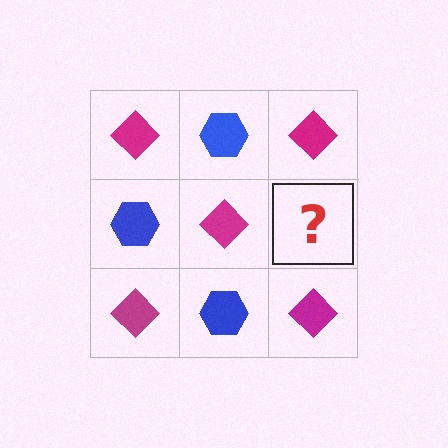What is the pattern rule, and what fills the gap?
The rule is that it alternates magenta diamond and blue hexagon in a checkerboard pattern. The gap should be filled with a blue hexagon.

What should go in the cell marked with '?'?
The missing cell should contain a blue hexagon.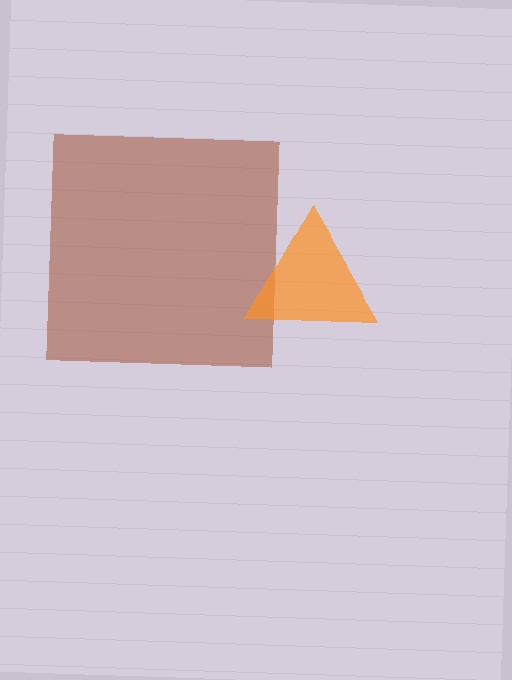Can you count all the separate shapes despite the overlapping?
Yes, there are 2 separate shapes.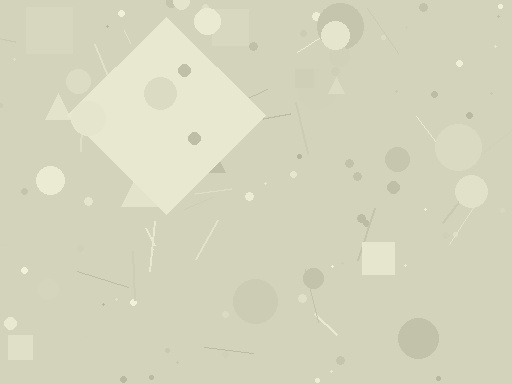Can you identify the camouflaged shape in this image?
The camouflaged shape is a diamond.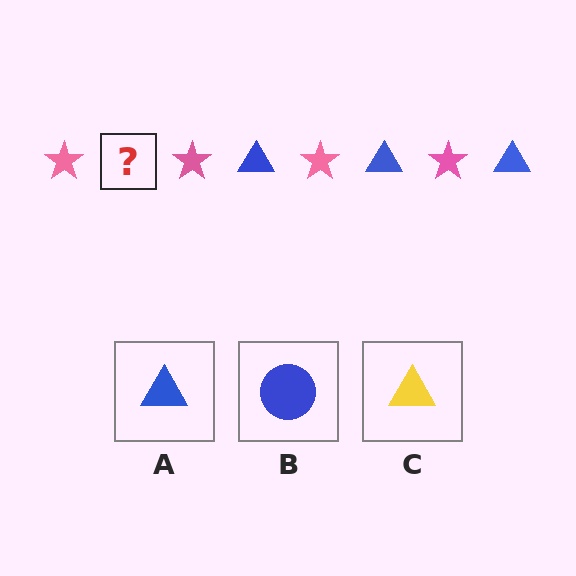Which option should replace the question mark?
Option A.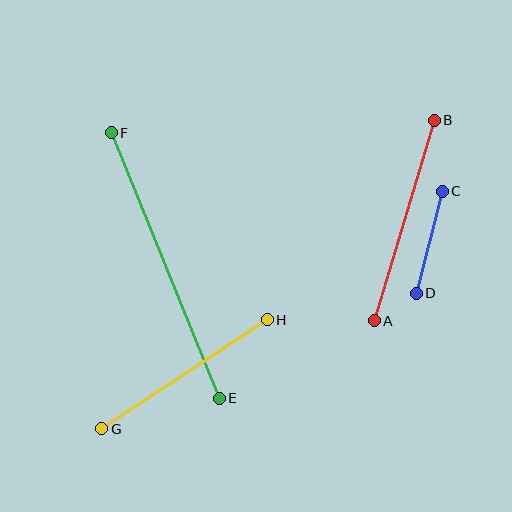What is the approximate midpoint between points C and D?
The midpoint is at approximately (429, 242) pixels.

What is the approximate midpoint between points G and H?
The midpoint is at approximately (185, 374) pixels.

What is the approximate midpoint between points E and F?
The midpoint is at approximately (165, 265) pixels.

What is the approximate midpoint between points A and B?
The midpoint is at approximately (404, 220) pixels.